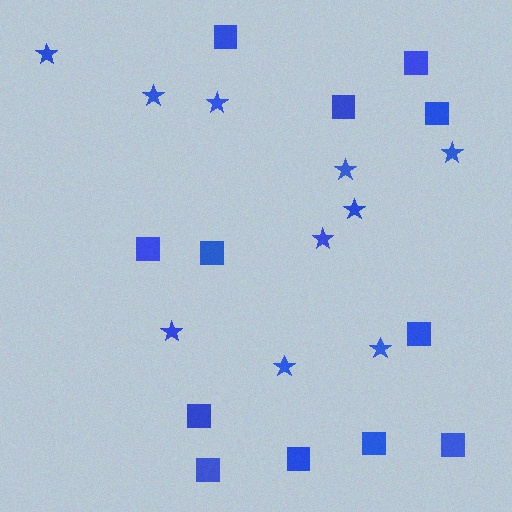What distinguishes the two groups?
There are 2 groups: one group of squares (12) and one group of stars (10).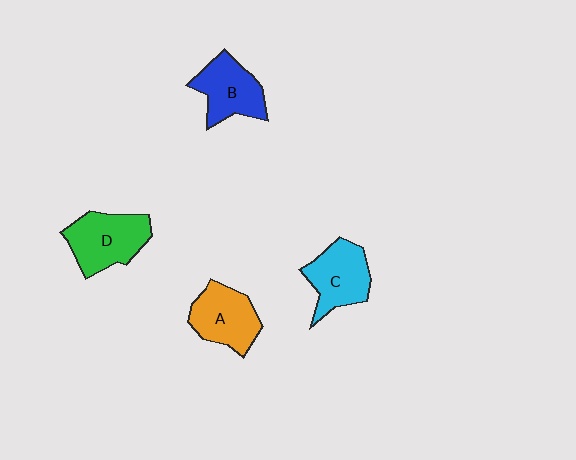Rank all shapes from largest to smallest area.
From largest to smallest: D (green), C (cyan), A (orange), B (blue).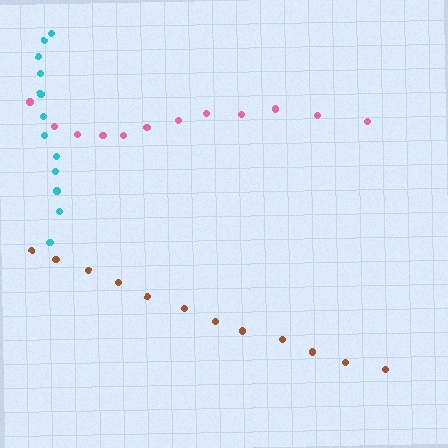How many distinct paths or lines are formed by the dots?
There are 3 distinct paths.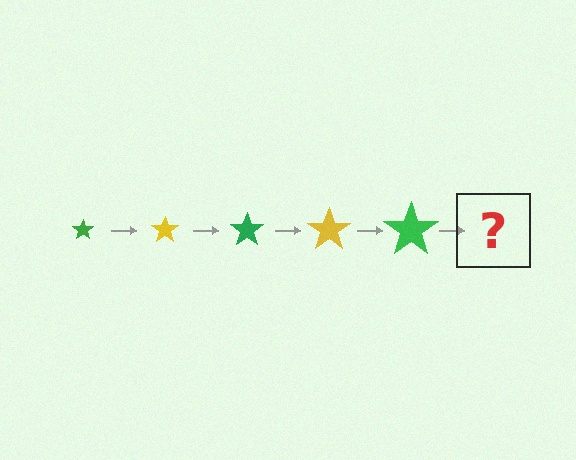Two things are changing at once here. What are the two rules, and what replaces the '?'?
The two rules are that the star grows larger each step and the color cycles through green and yellow. The '?' should be a yellow star, larger than the previous one.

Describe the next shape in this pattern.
It should be a yellow star, larger than the previous one.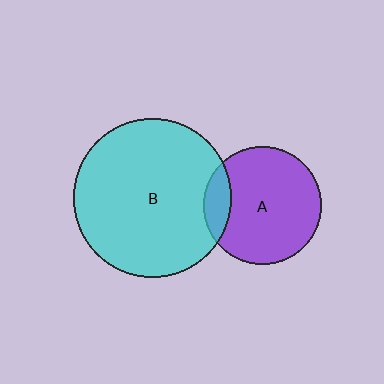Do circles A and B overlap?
Yes.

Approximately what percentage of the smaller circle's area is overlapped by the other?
Approximately 15%.